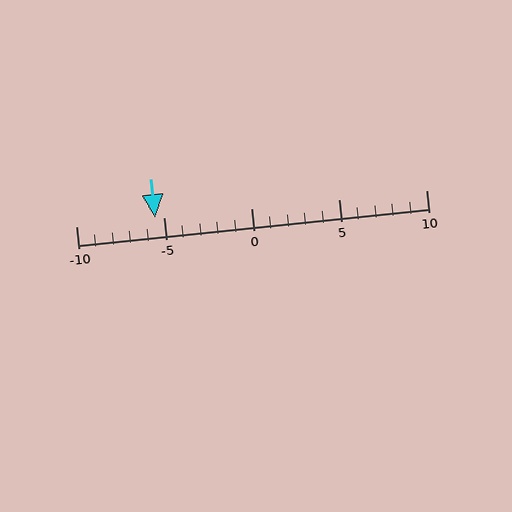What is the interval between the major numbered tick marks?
The major tick marks are spaced 5 units apart.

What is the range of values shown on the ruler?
The ruler shows values from -10 to 10.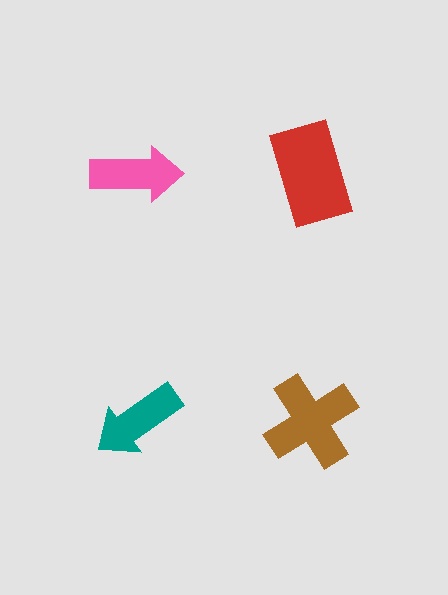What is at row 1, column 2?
A red rectangle.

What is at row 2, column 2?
A brown cross.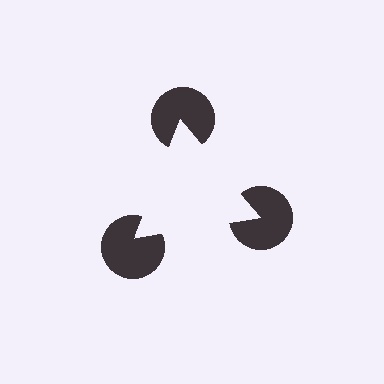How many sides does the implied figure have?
3 sides.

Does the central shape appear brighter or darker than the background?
It typically appears slightly brighter than the background, even though no actual brightness change is drawn.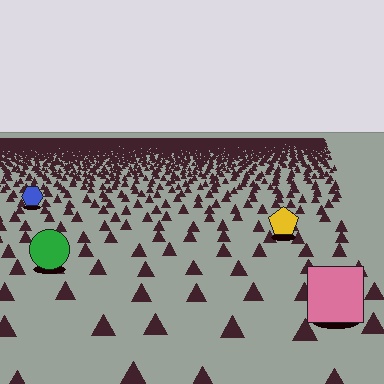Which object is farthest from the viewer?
The blue hexagon is farthest from the viewer. It appears smaller and the ground texture around it is denser.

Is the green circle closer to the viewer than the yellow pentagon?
Yes. The green circle is closer — you can tell from the texture gradient: the ground texture is coarser near it.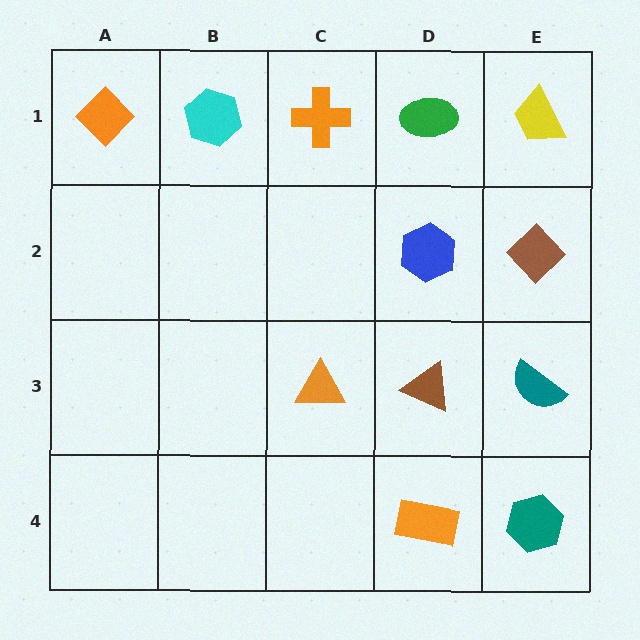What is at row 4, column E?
A teal hexagon.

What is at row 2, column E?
A brown diamond.